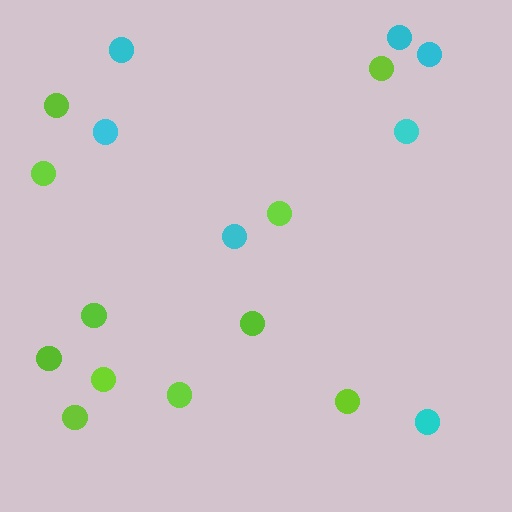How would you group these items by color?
There are 2 groups: one group of lime circles (11) and one group of cyan circles (7).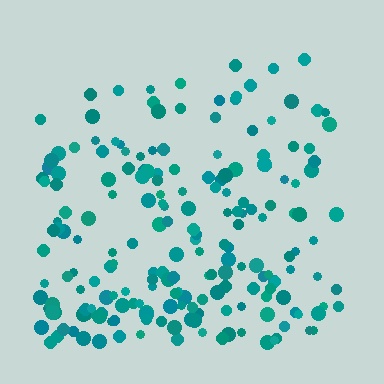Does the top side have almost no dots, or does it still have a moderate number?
Still a moderate number, just noticeably fewer than the bottom.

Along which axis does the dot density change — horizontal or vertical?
Vertical.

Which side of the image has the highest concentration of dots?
The bottom.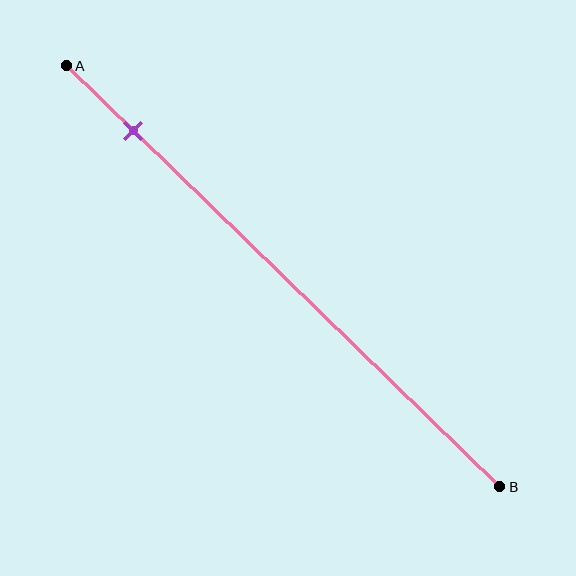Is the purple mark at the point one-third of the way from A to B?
No, the mark is at about 15% from A, not at the 33% one-third point.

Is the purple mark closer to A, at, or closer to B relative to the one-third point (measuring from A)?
The purple mark is closer to point A than the one-third point of segment AB.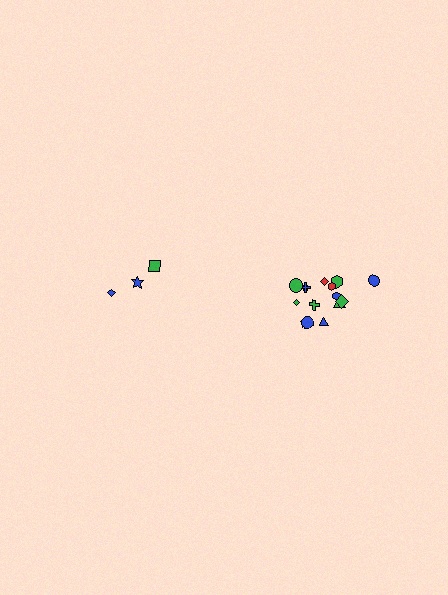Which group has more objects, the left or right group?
The right group.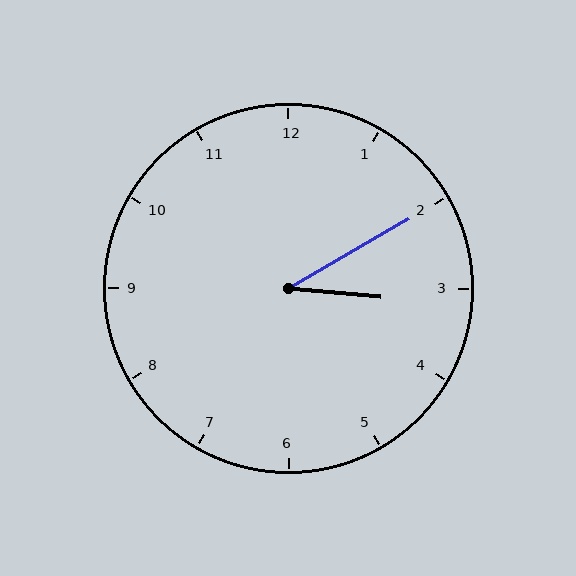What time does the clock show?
3:10.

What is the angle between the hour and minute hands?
Approximately 35 degrees.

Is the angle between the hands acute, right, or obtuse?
It is acute.